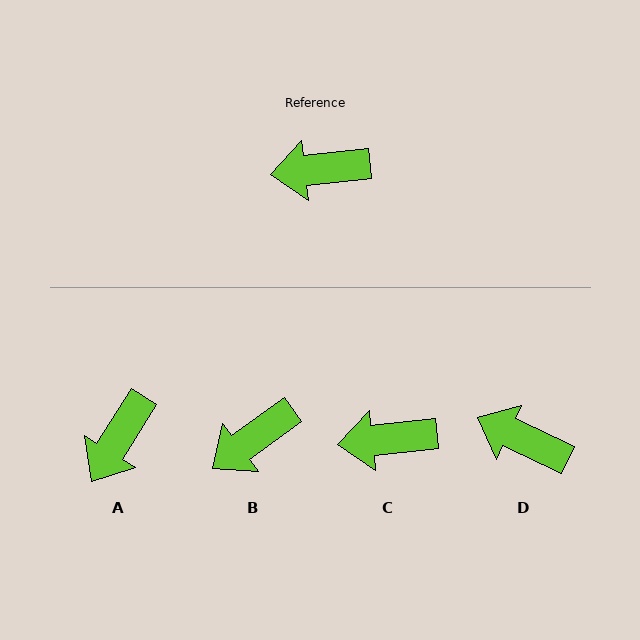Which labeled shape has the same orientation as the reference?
C.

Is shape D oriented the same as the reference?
No, it is off by about 31 degrees.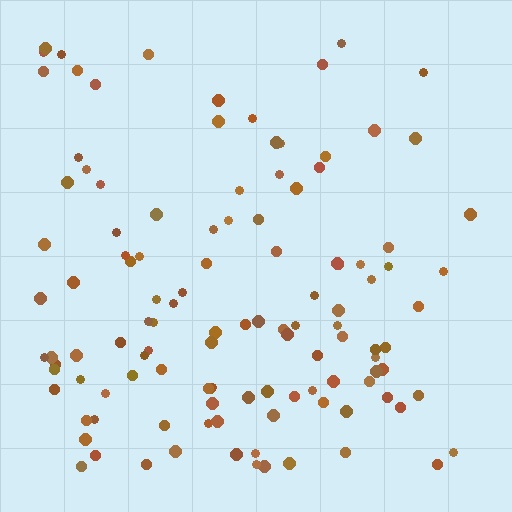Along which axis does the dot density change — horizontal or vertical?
Vertical.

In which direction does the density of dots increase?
From top to bottom, with the bottom side densest.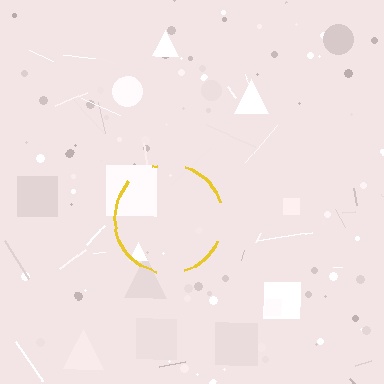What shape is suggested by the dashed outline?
The dashed outline suggests a circle.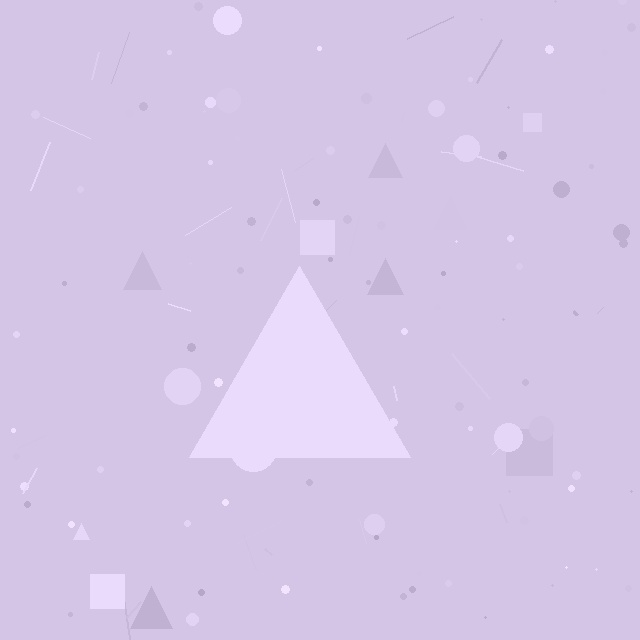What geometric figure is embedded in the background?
A triangle is embedded in the background.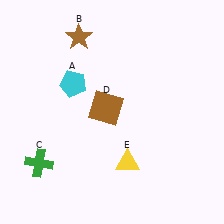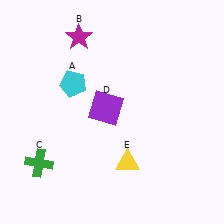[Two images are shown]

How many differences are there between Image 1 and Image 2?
There are 2 differences between the two images.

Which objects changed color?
B changed from brown to magenta. D changed from brown to purple.